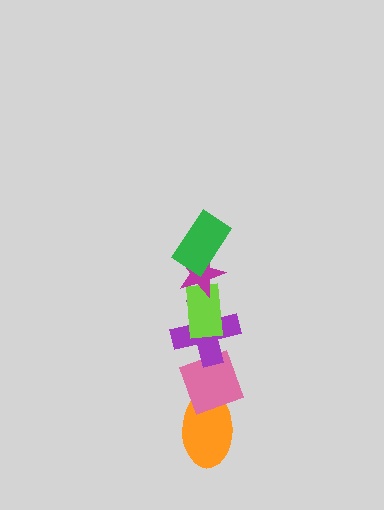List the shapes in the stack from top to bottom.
From top to bottom: the green rectangle, the magenta star, the lime rectangle, the purple cross, the pink diamond, the orange ellipse.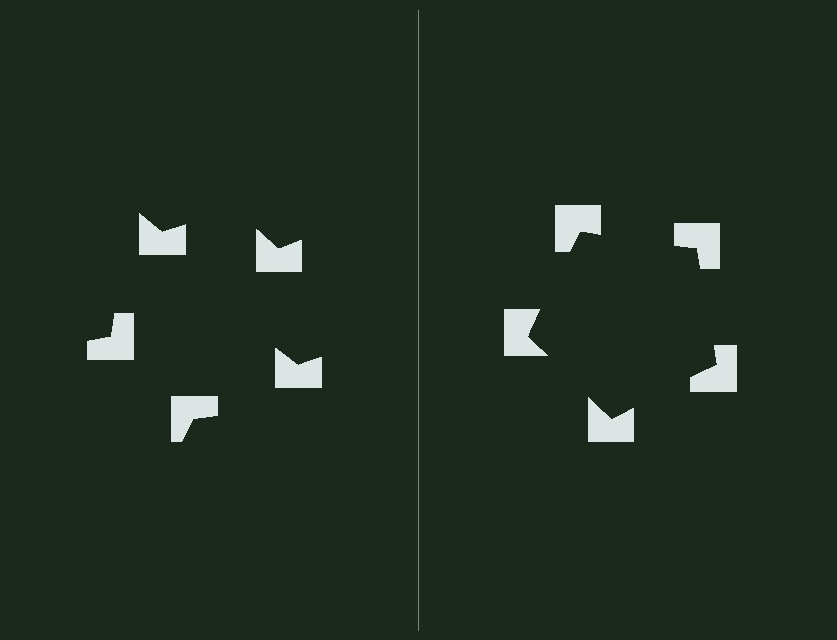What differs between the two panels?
The notched squares are positioned identically on both sides; only the wedge orientations differ. On the right they align to a pentagon; on the left they are misaligned.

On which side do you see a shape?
An illusory pentagon appears on the right side. On the left side the wedge cuts are rotated, so no coherent shape forms.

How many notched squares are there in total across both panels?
10 — 5 on each side.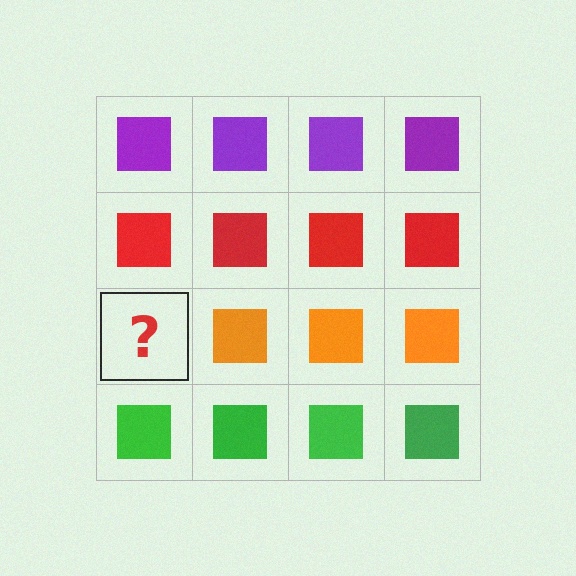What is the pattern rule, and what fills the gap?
The rule is that each row has a consistent color. The gap should be filled with an orange square.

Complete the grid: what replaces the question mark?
The question mark should be replaced with an orange square.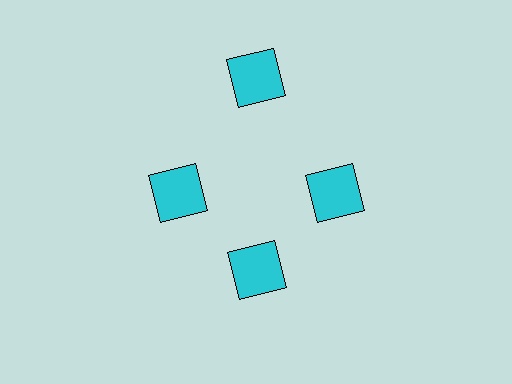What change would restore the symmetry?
The symmetry would be restored by moving it inward, back onto the ring so that all 4 squares sit at equal angles and equal distance from the center.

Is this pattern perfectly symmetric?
No. The 4 cyan squares are arranged in a ring, but one element near the 12 o'clock position is pushed outward from the center, breaking the 4-fold rotational symmetry.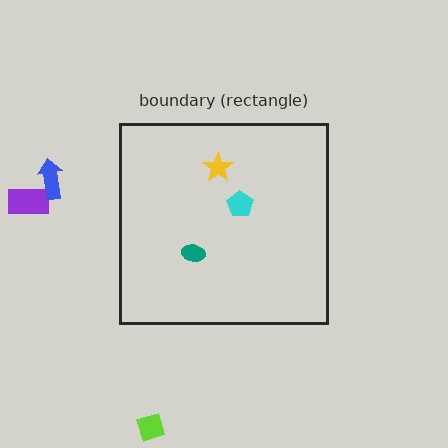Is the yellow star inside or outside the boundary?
Inside.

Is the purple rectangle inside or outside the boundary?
Outside.